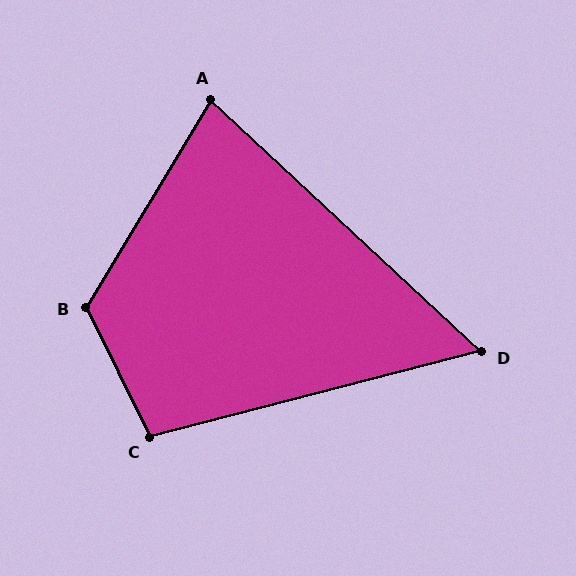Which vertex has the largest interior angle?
B, at approximately 123 degrees.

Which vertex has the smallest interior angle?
D, at approximately 57 degrees.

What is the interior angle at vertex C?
Approximately 102 degrees (obtuse).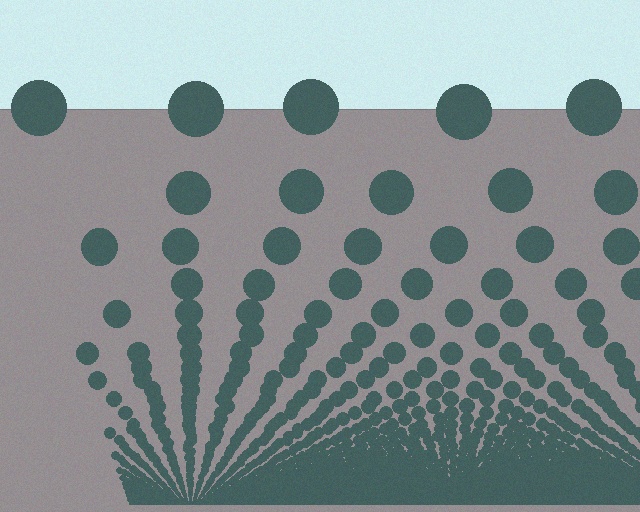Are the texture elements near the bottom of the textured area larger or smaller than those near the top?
Smaller. The gradient is inverted — elements near the bottom are smaller and denser.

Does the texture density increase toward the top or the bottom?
Density increases toward the bottom.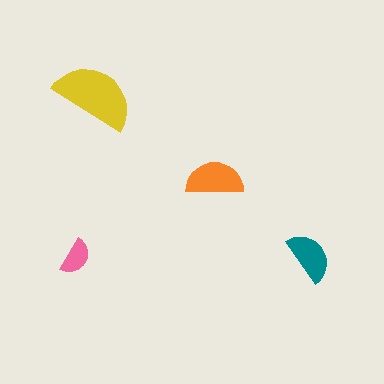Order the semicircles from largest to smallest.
the yellow one, the orange one, the teal one, the pink one.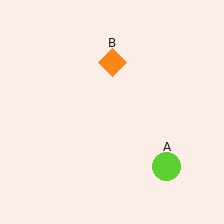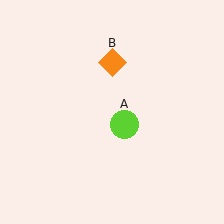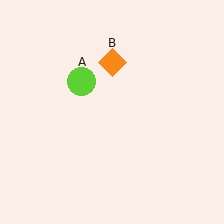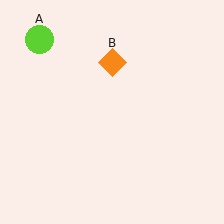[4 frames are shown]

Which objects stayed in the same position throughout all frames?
Orange diamond (object B) remained stationary.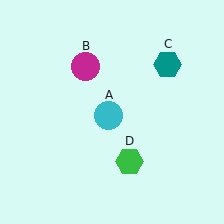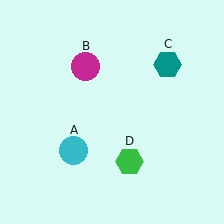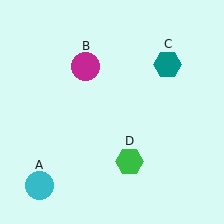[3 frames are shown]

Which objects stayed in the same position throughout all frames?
Magenta circle (object B) and teal hexagon (object C) and green hexagon (object D) remained stationary.